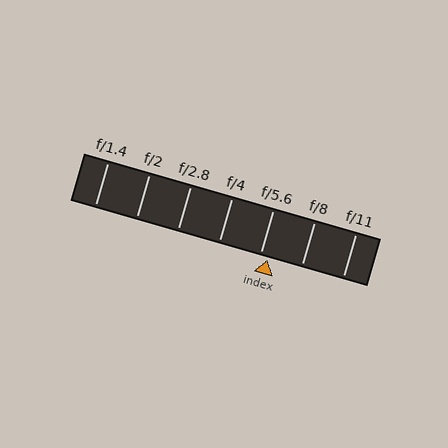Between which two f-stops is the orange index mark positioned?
The index mark is between f/5.6 and f/8.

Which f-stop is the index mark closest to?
The index mark is closest to f/5.6.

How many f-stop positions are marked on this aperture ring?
There are 7 f-stop positions marked.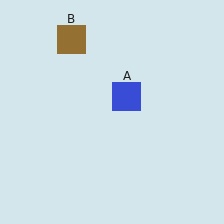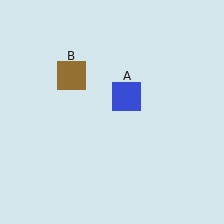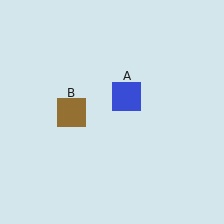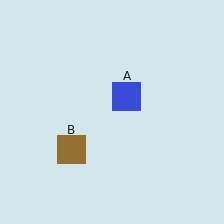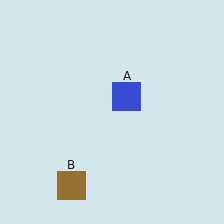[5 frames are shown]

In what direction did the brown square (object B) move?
The brown square (object B) moved down.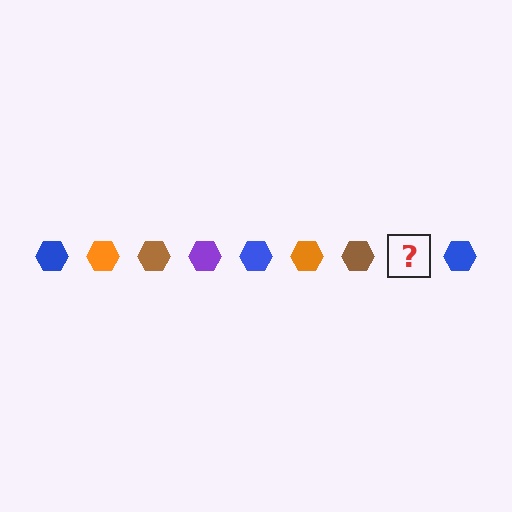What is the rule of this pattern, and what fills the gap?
The rule is that the pattern cycles through blue, orange, brown, purple hexagons. The gap should be filled with a purple hexagon.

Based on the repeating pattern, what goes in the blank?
The blank should be a purple hexagon.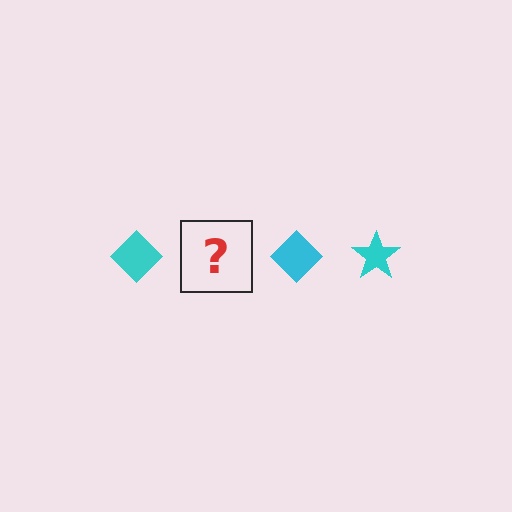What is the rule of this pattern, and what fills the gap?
The rule is that the pattern cycles through diamond, star shapes in cyan. The gap should be filled with a cyan star.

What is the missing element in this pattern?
The missing element is a cyan star.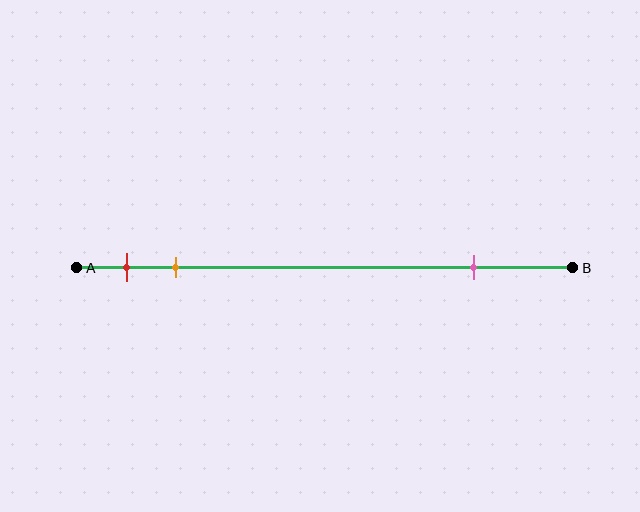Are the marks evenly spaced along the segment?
No, the marks are not evenly spaced.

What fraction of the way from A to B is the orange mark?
The orange mark is approximately 20% (0.2) of the way from A to B.